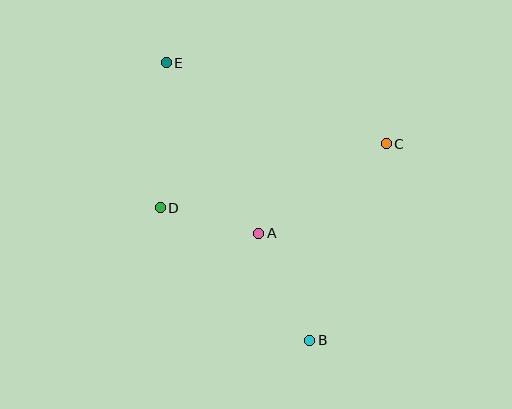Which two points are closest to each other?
Points A and D are closest to each other.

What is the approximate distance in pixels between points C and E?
The distance between C and E is approximately 235 pixels.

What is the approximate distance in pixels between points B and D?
The distance between B and D is approximately 200 pixels.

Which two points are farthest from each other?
Points B and E are farthest from each other.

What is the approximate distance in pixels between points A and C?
The distance between A and C is approximately 156 pixels.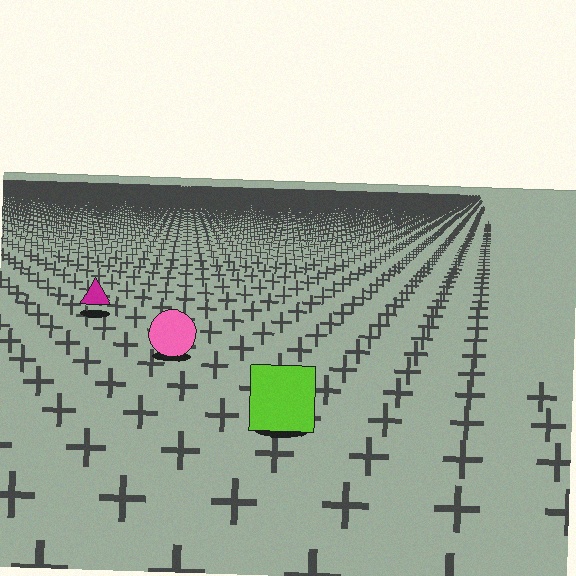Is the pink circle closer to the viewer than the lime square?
No. The lime square is closer — you can tell from the texture gradient: the ground texture is coarser near it.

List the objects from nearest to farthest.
From nearest to farthest: the lime square, the pink circle, the magenta triangle.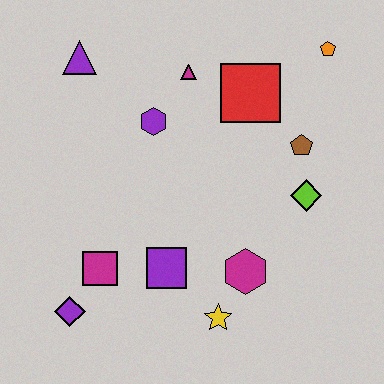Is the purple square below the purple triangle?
Yes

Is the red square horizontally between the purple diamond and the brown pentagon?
Yes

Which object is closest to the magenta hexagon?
The yellow star is closest to the magenta hexagon.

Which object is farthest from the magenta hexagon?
The purple triangle is farthest from the magenta hexagon.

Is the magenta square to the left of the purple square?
Yes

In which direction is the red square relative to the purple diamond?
The red square is above the purple diamond.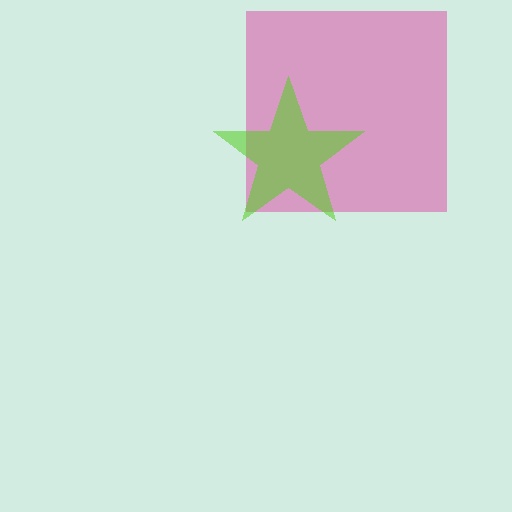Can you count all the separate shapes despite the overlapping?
Yes, there are 2 separate shapes.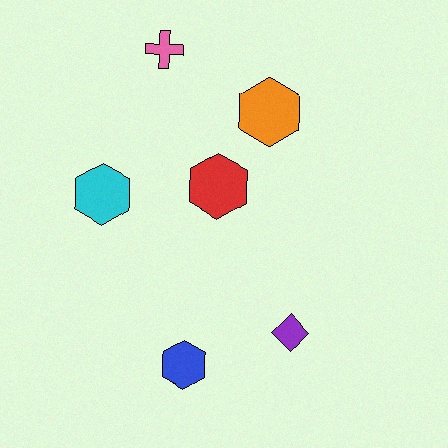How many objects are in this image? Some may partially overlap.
There are 6 objects.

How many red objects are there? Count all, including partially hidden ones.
There is 1 red object.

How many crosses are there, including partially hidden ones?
There is 1 cross.